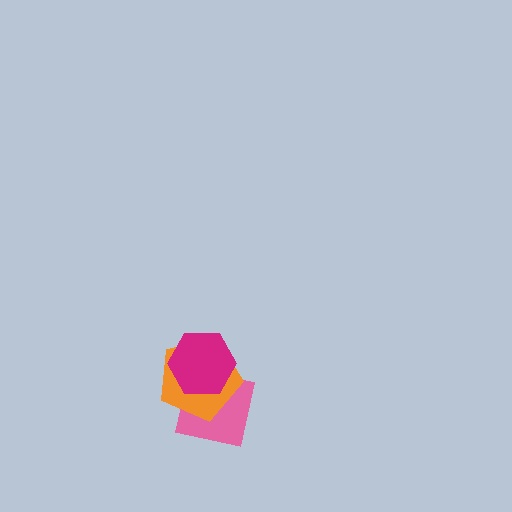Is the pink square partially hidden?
Yes, it is partially covered by another shape.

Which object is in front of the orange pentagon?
The magenta hexagon is in front of the orange pentagon.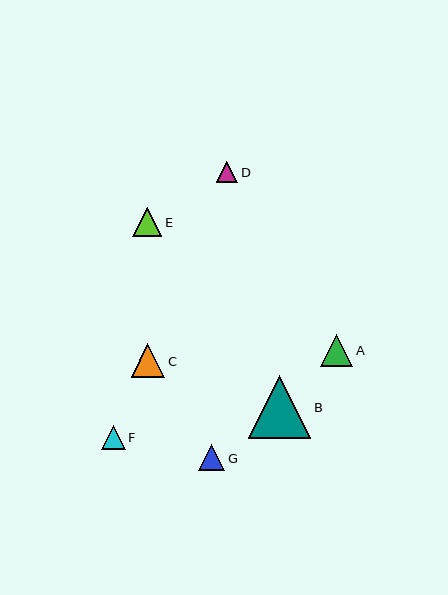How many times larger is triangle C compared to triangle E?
Triangle C is approximately 1.1 times the size of triangle E.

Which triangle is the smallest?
Triangle D is the smallest with a size of approximately 21 pixels.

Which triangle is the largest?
Triangle B is the largest with a size of approximately 63 pixels.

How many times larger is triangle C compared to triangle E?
Triangle C is approximately 1.1 times the size of triangle E.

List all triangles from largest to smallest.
From largest to smallest: B, C, A, E, G, F, D.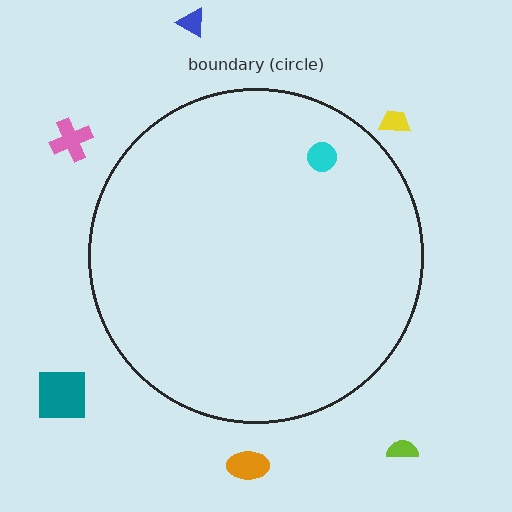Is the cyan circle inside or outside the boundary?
Inside.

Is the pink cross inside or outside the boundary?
Outside.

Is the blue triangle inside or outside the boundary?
Outside.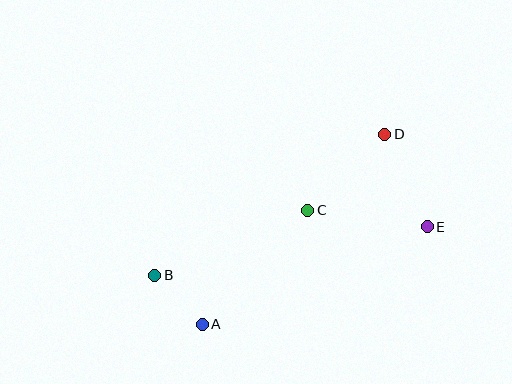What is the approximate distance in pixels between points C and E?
The distance between C and E is approximately 121 pixels.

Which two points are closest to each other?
Points A and B are closest to each other.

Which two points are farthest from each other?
Points B and E are farthest from each other.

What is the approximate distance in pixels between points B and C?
The distance between B and C is approximately 166 pixels.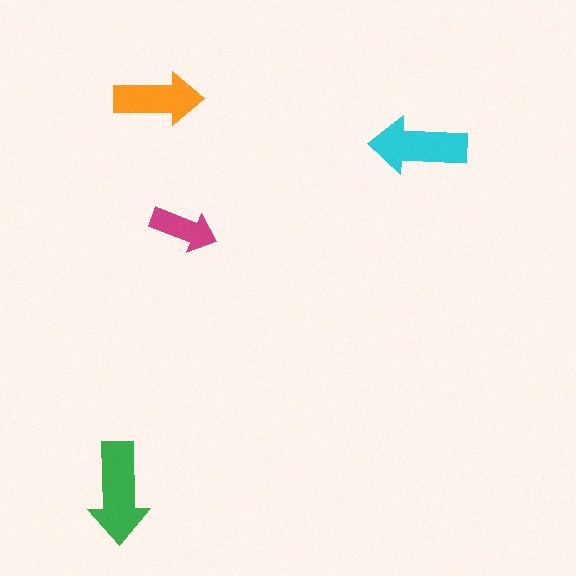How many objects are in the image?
There are 4 objects in the image.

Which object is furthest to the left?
The green arrow is leftmost.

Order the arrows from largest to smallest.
the green one, the cyan one, the orange one, the magenta one.